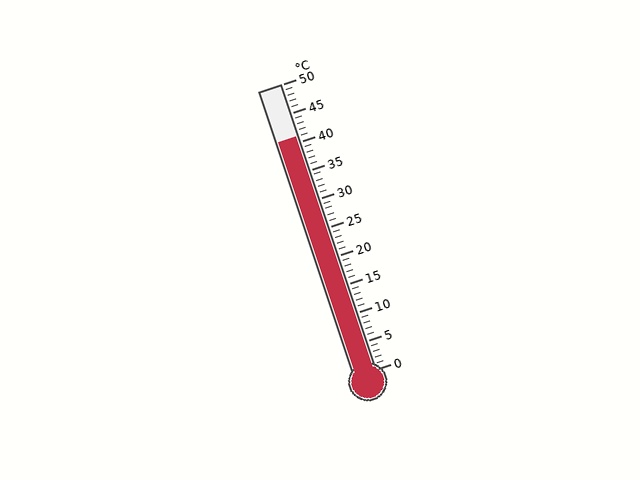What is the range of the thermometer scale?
The thermometer scale ranges from 0°C to 50°C.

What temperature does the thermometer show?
The thermometer shows approximately 41°C.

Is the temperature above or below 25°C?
The temperature is above 25°C.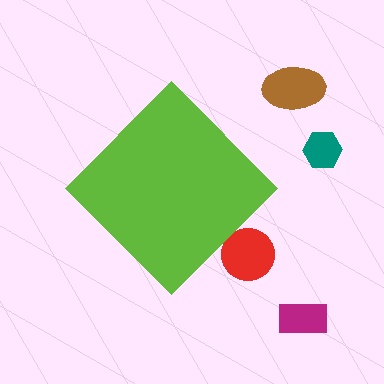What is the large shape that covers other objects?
A lime diamond.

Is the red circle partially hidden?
Yes, the red circle is partially hidden behind the lime diamond.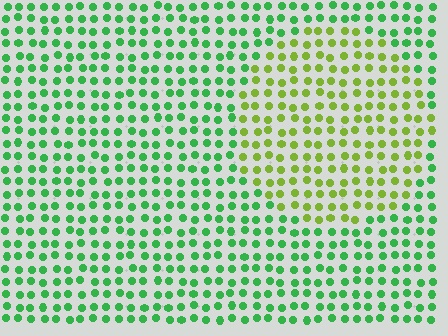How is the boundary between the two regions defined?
The boundary is defined purely by a slight shift in hue (about 45 degrees). Spacing, size, and orientation are identical on both sides.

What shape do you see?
I see a circle.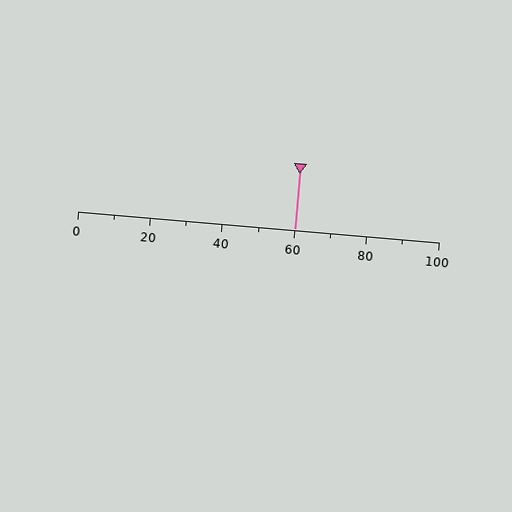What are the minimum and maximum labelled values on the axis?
The axis runs from 0 to 100.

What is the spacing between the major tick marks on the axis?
The major ticks are spaced 20 apart.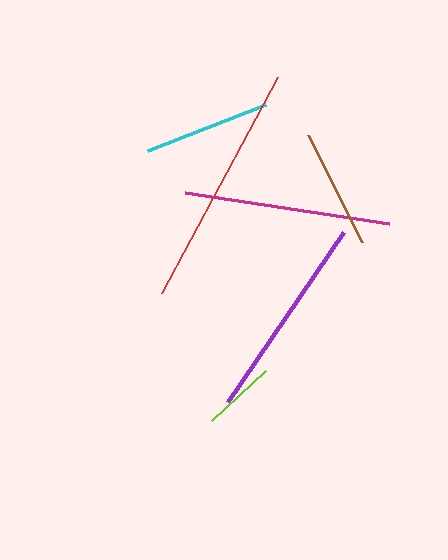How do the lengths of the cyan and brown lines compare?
The cyan and brown lines are approximately the same length.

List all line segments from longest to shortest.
From longest to shortest: red, magenta, purple, cyan, brown, lime.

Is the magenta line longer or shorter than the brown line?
The magenta line is longer than the brown line.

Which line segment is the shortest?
The lime line is the shortest at approximately 74 pixels.